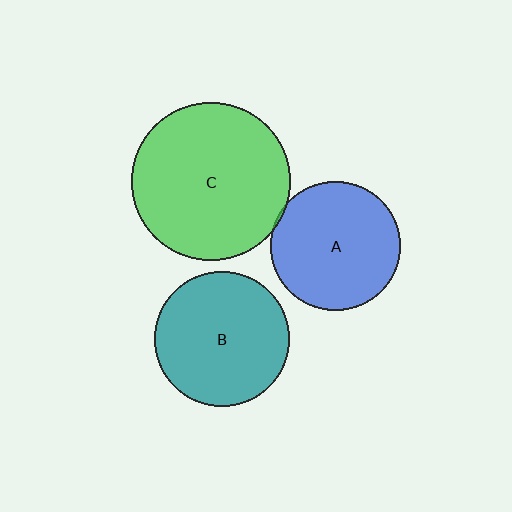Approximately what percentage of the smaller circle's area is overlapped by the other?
Approximately 5%.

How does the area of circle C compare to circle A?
Approximately 1.5 times.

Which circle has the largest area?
Circle C (green).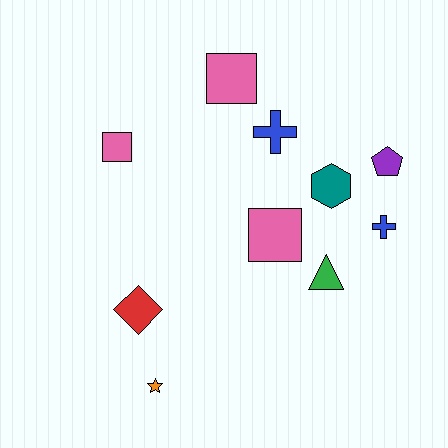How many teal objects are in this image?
There is 1 teal object.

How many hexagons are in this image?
There is 1 hexagon.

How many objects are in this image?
There are 10 objects.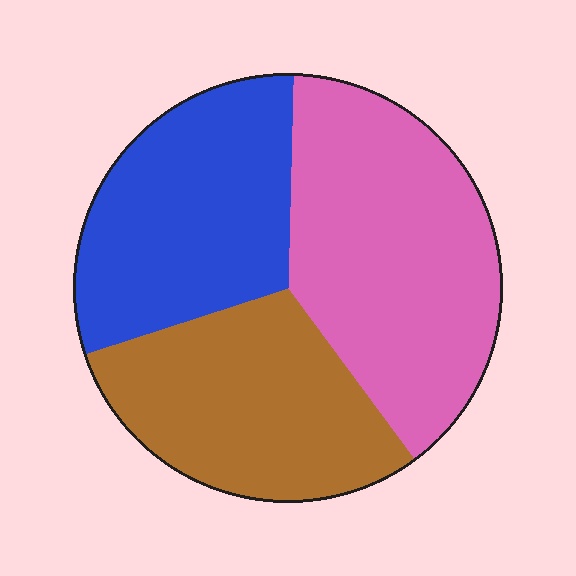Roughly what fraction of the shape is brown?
Brown covers about 30% of the shape.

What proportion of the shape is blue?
Blue covers 31% of the shape.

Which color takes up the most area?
Pink, at roughly 40%.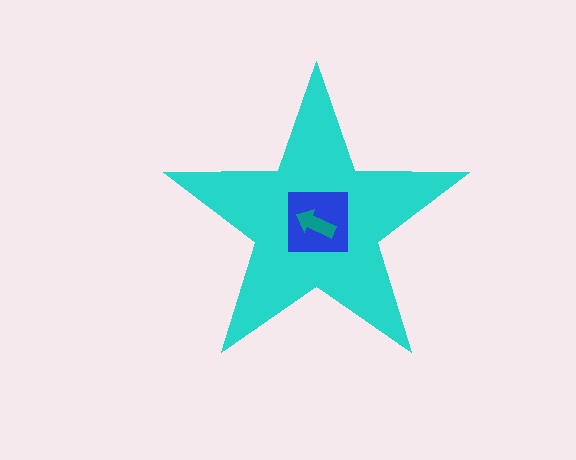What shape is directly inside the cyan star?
The blue square.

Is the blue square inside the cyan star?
Yes.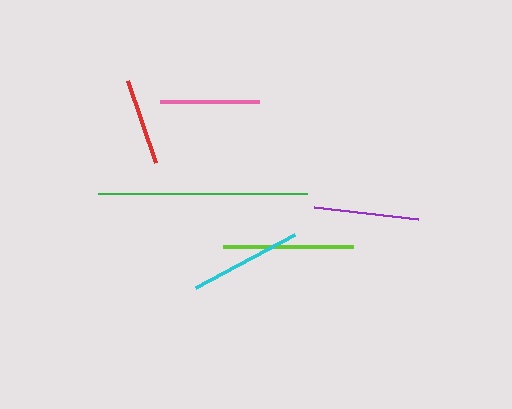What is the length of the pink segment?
The pink segment is approximately 100 pixels long.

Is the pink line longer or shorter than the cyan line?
The cyan line is longer than the pink line.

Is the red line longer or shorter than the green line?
The green line is longer than the red line.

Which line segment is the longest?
The green line is the longest at approximately 209 pixels.